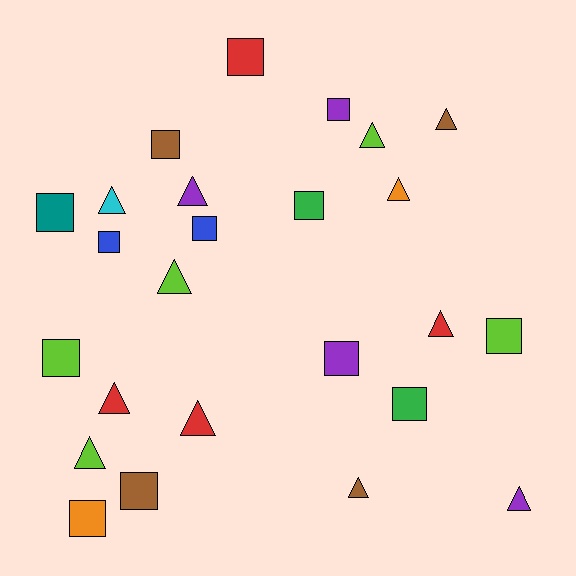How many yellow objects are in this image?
There are no yellow objects.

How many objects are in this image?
There are 25 objects.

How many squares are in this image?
There are 13 squares.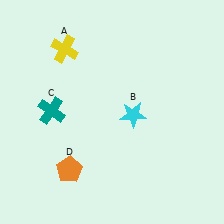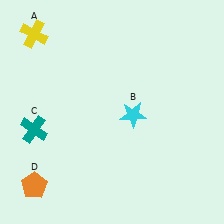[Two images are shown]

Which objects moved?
The objects that moved are: the yellow cross (A), the teal cross (C), the orange pentagon (D).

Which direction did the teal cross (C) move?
The teal cross (C) moved down.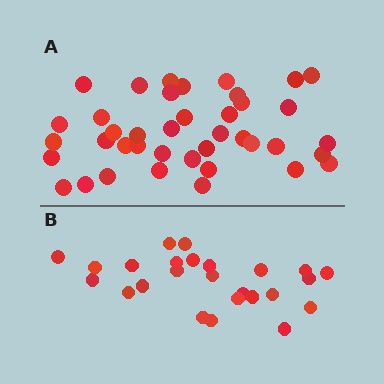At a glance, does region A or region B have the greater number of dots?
Region A (the top region) has more dots.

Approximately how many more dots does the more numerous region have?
Region A has approximately 15 more dots than region B.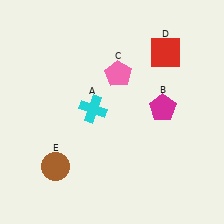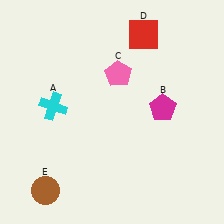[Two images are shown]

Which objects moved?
The objects that moved are: the cyan cross (A), the red square (D), the brown circle (E).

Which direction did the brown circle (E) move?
The brown circle (E) moved down.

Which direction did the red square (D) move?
The red square (D) moved left.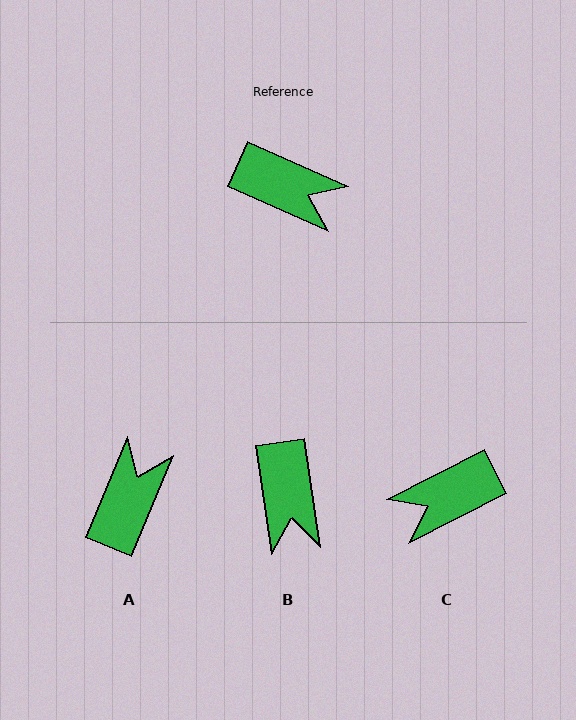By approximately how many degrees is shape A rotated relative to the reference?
Approximately 92 degrees counter-clockwise.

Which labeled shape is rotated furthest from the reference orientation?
C, about 129 degrees away.